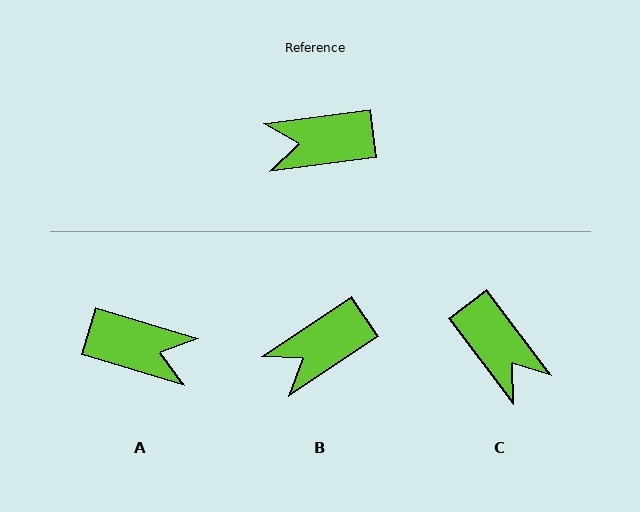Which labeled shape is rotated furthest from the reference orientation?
A, about 156 degrees away.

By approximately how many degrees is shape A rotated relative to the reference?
Approximately 156 degrees counter-clockwise.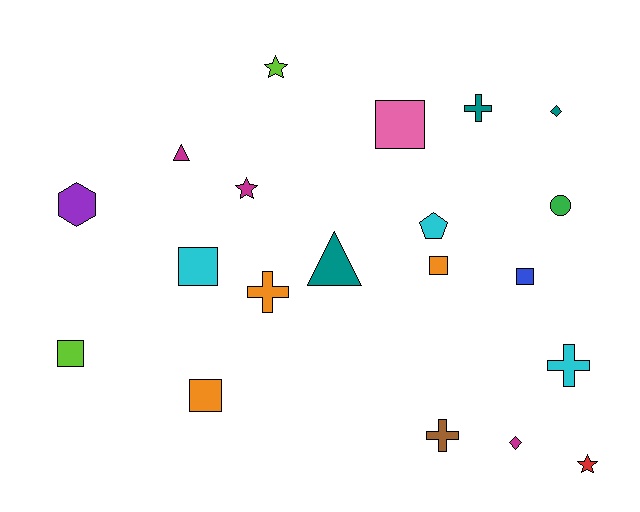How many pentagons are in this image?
There is 1 pentagon.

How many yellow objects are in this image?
There are no yellow objects.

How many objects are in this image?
There are 20 objects.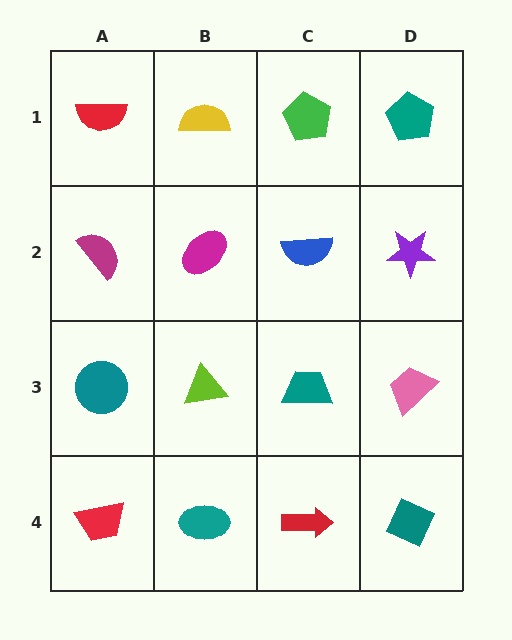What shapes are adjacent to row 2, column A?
A red semicircle (row 1, column A), a teal circle (row 3, column A), a magenta ellipse (row 2, column B).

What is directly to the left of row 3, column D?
A teal trapezoid.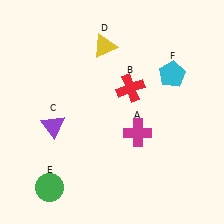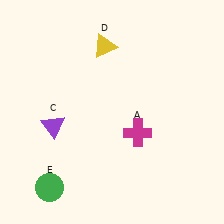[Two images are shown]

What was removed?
The red cross (B), the cyan pentagon (F) were removed in Image 2.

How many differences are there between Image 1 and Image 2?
There are 2 differences between the two images.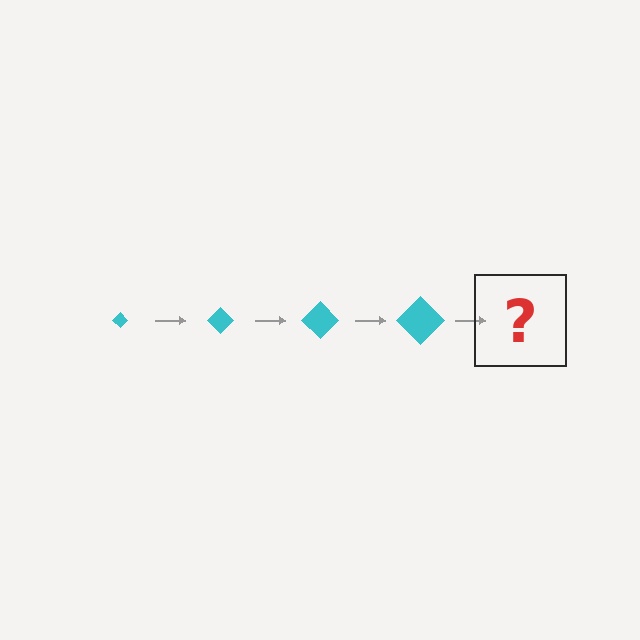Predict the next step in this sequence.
The next step is a cyan diamond, larger than the previous one.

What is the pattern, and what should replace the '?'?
The pattern is that the diamond gets progressively larger each step. The '?' should be a cyan diamond, larger than the previous one.